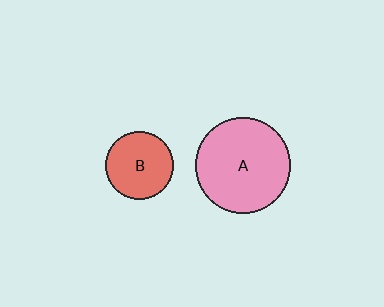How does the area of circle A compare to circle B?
Approximately 2.0 times.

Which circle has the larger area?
Circle A (pink).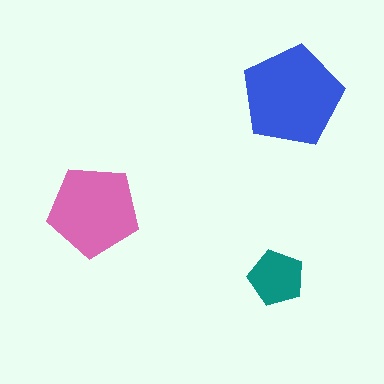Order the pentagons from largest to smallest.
the blue one, the pink one, the teal one.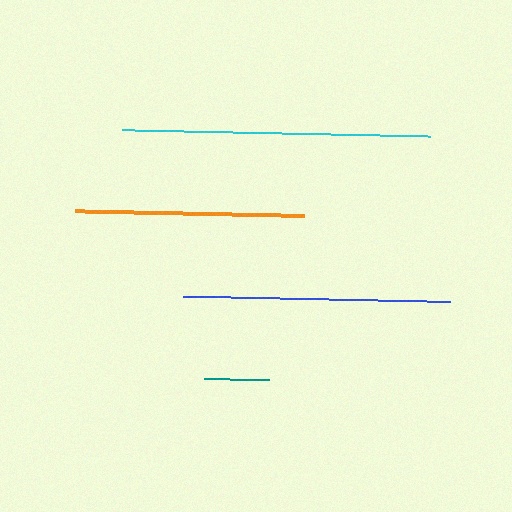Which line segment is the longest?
The cyan line is the longest at approximately 309 pixels.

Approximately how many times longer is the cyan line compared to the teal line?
The cyan line is approximately 4.8 times the length of the teal line.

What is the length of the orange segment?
The orange segment is approximately 229 pixels long.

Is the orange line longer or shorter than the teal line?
The orange line is longer than the teal line.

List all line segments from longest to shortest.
From longest to shortest: cyan, blue, orange, teal.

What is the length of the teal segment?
The teal segment is approximately 65 pixels long.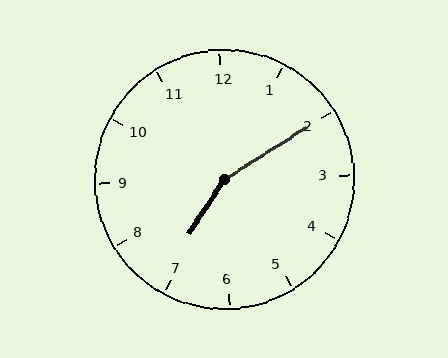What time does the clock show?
7:10.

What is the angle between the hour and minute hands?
Approximately 155 degrees.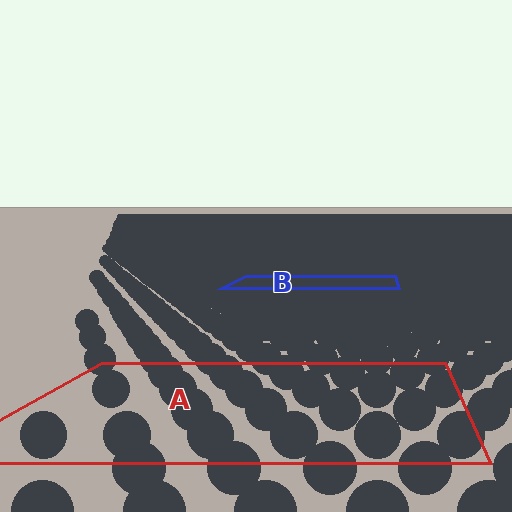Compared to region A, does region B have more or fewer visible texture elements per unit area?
Region B has more texture elements per unit area — they are packed more densely because it is farther away.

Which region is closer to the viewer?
Region A is closer. The texture elements there are larger and more spread out.